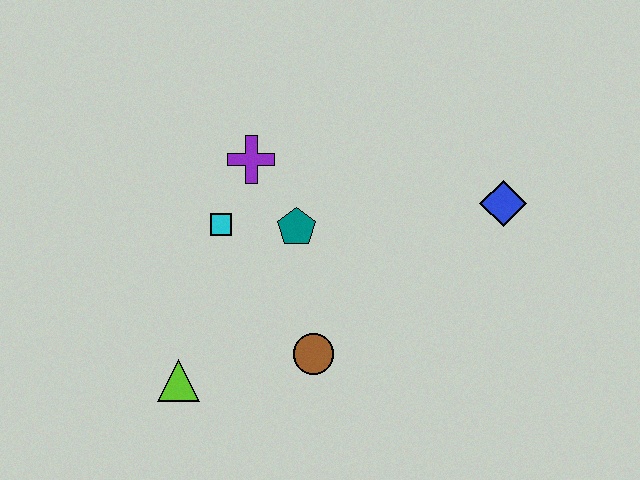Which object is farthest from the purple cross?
The blue diamond is farthest from the purple cross.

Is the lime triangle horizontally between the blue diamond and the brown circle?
No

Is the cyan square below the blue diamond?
Yes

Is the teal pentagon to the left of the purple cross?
No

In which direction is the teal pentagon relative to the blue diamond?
The teal pentagon is to the left of the blue diamond.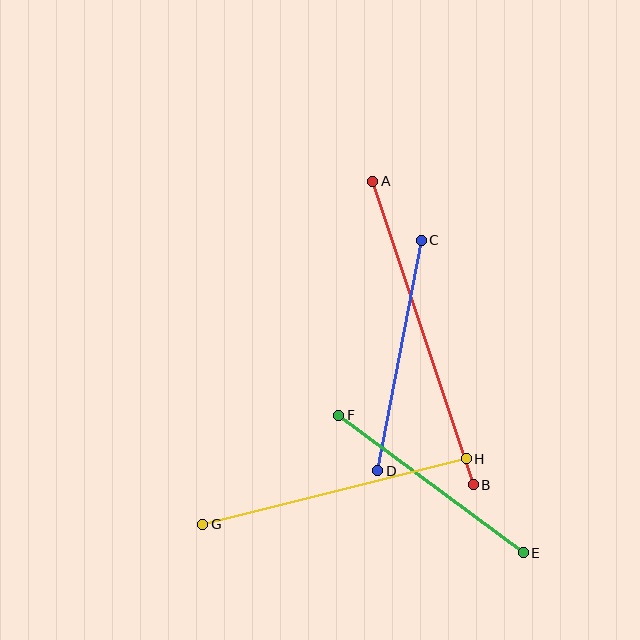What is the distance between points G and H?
The distance is approximately 272 pixels.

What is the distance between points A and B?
The distance is approximately 320 pixels.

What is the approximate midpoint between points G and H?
The midpoint is at approximately (334, 491) pixels.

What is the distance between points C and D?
The distance is approximately 235 pixels.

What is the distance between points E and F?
The distance is approximately 230 pixels.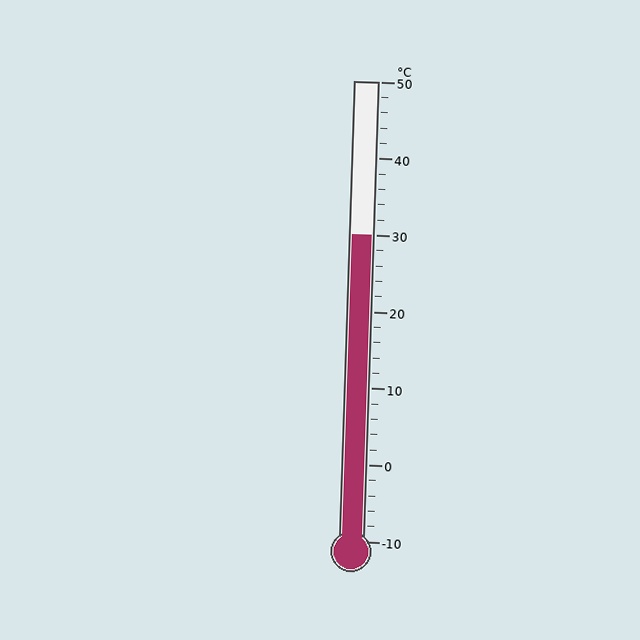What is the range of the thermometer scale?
The thermometer scale ranges from -10°C to 50°C.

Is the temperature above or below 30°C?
The temperature is at 30°C.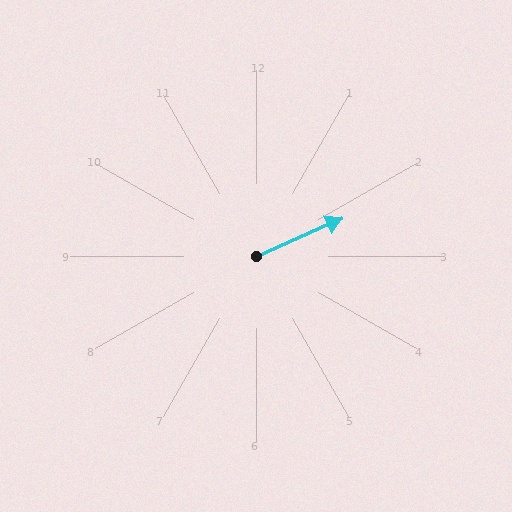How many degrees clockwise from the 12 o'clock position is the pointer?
Approximately 66 degrees.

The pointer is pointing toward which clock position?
Roughly 2 o'clock.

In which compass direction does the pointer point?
Northeast.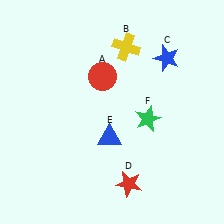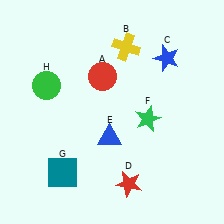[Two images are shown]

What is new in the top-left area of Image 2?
A green circle (H) was added in the top-left area of Image 2.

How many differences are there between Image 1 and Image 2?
There are 2 differences between the two images.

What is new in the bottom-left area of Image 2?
A teal square (G) was added in the bottom-left area of Image 2.